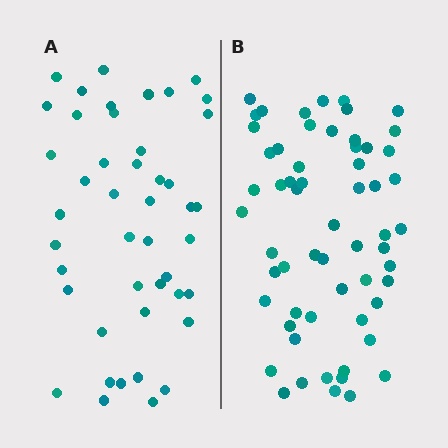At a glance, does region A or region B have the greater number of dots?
Region B (the right region) has more dots.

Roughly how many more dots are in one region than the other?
Region B has approximately 15 more dots than region A.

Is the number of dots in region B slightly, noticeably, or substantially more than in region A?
Region B has noticeably more, but not dramatically so. The ratio is roughly 1.3 to 1.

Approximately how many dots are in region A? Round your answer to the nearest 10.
About 40 dots. (The exact count is 45, which rounds to 40.)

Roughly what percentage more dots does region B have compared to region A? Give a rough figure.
About 35% more.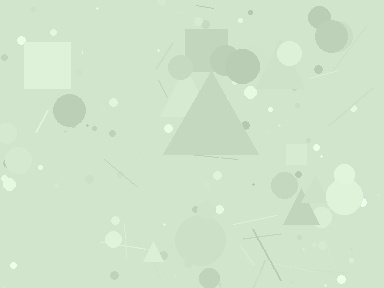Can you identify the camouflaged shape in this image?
The camouflaged shape is a triangle.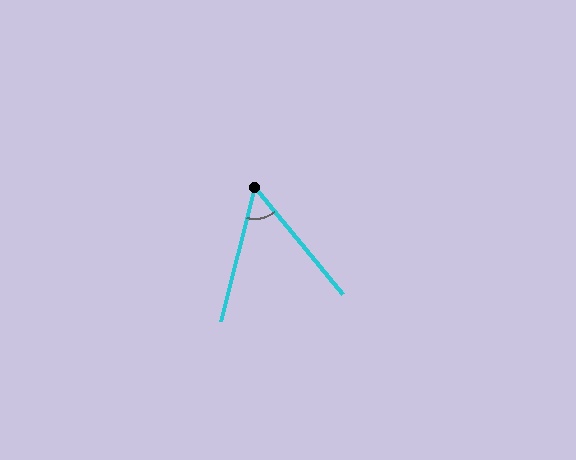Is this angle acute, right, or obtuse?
It is acute.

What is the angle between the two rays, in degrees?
Approximately 54 degrees.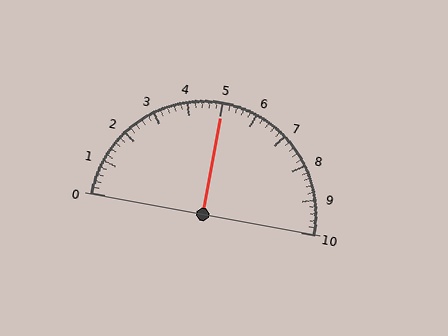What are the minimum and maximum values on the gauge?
The gauge ranges from 0 to 10.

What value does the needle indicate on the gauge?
The needle indicates approximately 5.0.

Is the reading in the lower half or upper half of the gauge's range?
The reading is in the upper half of the range (0 to 10).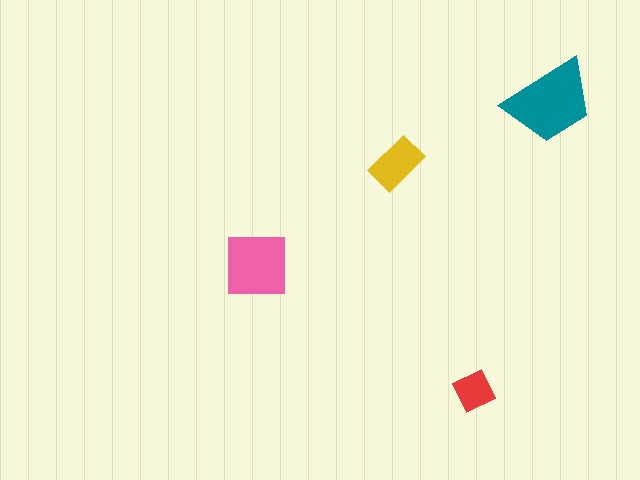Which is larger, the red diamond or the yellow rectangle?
The yellow rectangle.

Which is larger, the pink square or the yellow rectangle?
The pink square.